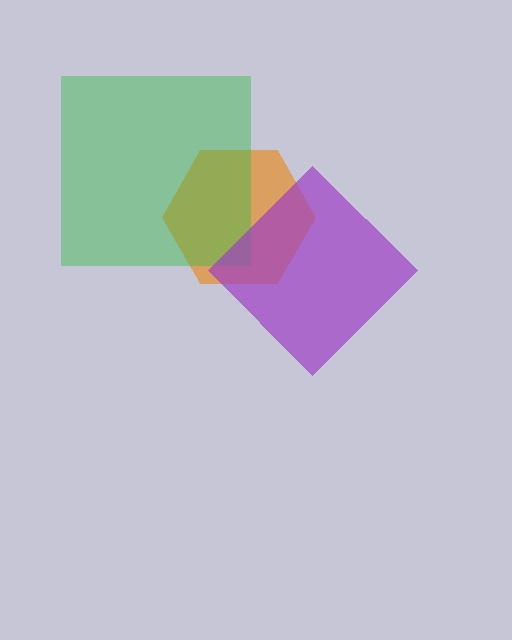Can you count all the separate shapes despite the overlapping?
Yes, there are 3 separate shapes.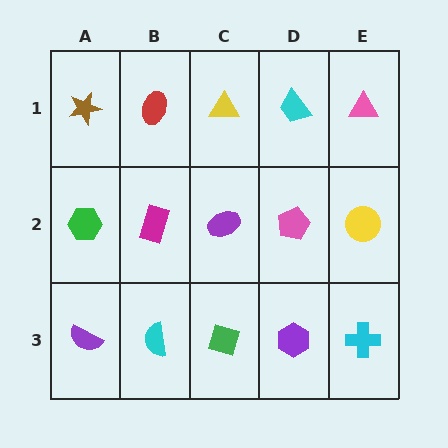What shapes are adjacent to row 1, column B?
A magenta rectangle (row 2, column B), a brown star (row 1, column A), a yellow triangle (row 1, column C).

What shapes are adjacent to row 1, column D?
A pink pentagon (row 2, column D), a yellow triangle (row 1, column C), a pink triangle (row 1, column E).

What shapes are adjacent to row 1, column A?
A green hexagon (row 2, column A), a red ellipse (row 1, column B).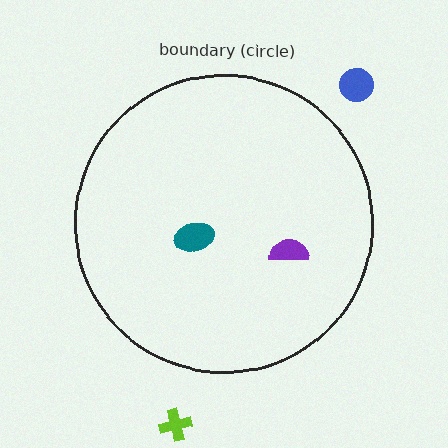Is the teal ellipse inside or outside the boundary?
Inside.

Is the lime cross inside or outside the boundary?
Outside.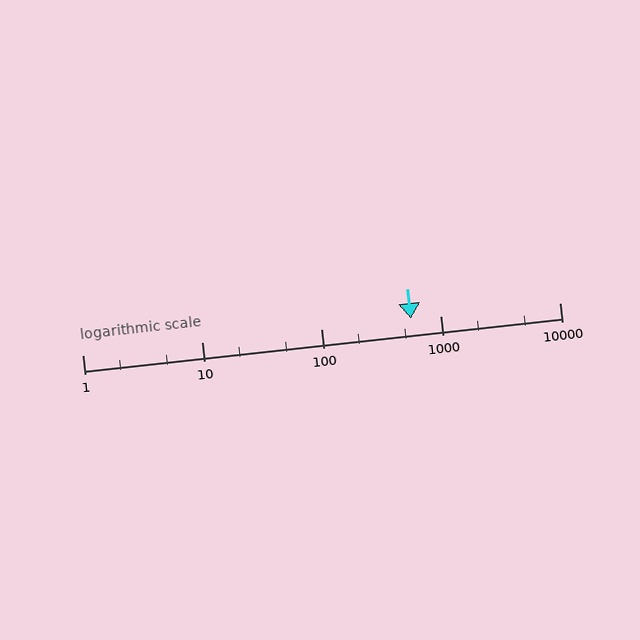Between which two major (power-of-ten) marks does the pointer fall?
The pointer is between 100 and 1000.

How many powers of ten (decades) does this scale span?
The scale spans 4 decades, from 1 to 10000.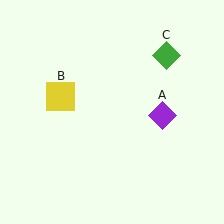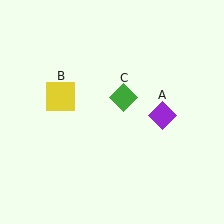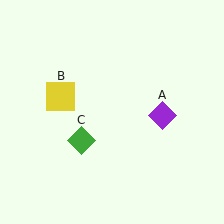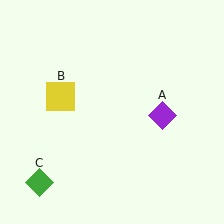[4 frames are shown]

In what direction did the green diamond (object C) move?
The green diamond (object C) moved down and to the left.